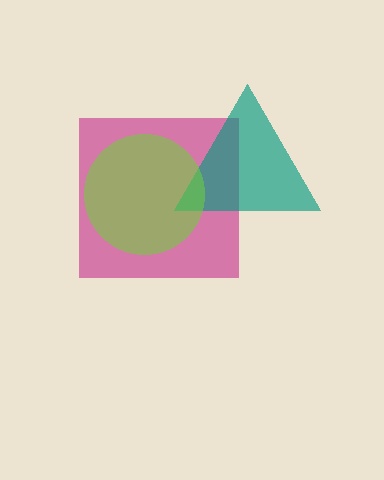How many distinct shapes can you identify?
There are 3 distinct shapes: a magenta square, a teal triangle, a lime circle.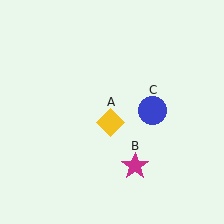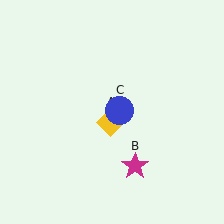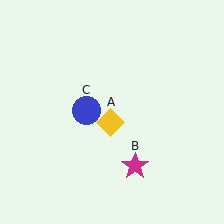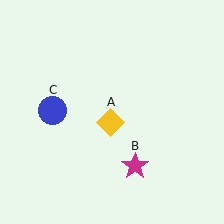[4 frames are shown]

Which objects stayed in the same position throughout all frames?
Yellow diamond (object A) and magenta star (object B) remained stationary.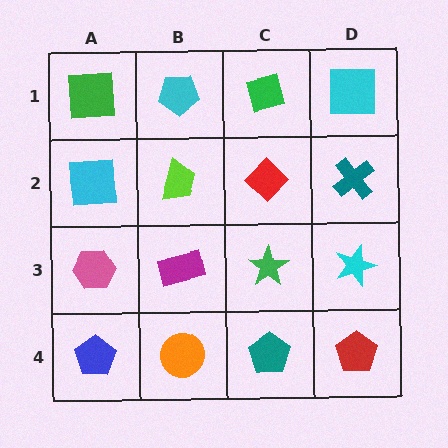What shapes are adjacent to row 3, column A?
A cyan square (row 2, column A), a blue pentagon (row 4, column A), a magenta rectangle (row 3, column B).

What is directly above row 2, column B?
A cyan pentagon.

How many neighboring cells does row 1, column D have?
2.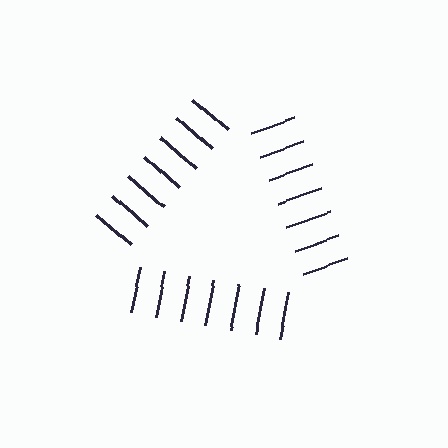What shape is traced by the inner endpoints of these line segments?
An illusory triangle — the line segments terminate on its edges but no continuous stroke is drawn.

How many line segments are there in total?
21 — 7 along each of the 3 edges.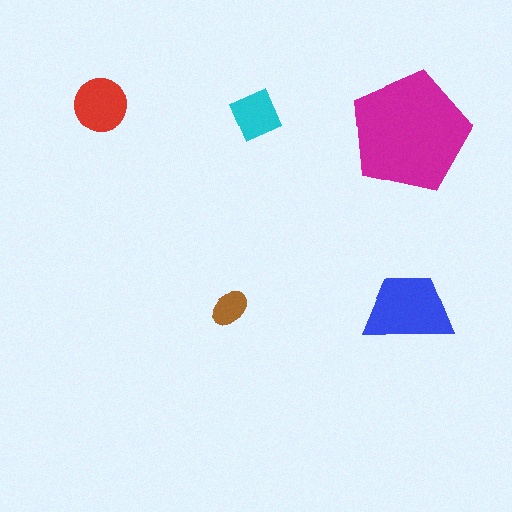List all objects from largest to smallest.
The magenta pentagon, the blue trapezoid, the red circle, the cyan square, the brown ellipse.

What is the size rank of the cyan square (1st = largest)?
4th.